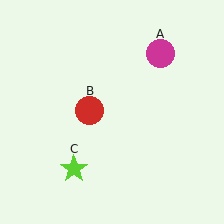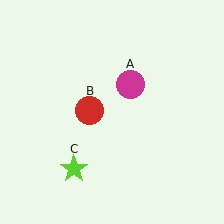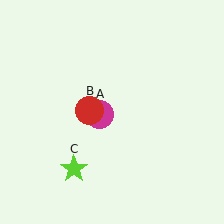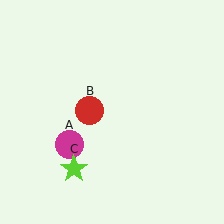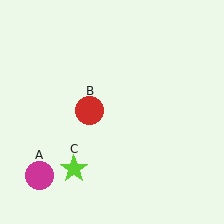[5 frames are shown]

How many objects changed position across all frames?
1 object changed position: magenta circle (object A).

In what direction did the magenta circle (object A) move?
The magenta circle (object A) moved down and to the left.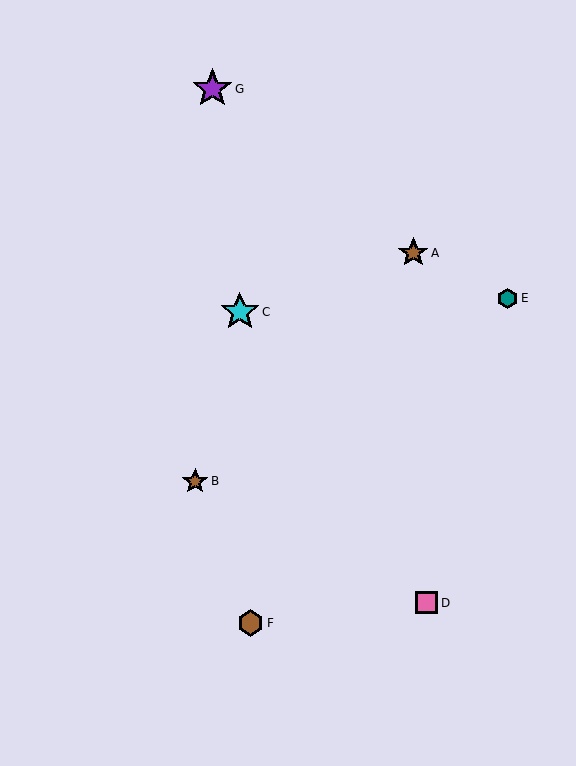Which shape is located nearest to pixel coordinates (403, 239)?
The brown star (labeled A) at (413, 253) is nearest to that location.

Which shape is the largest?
The purple star (labeled G) is the largest.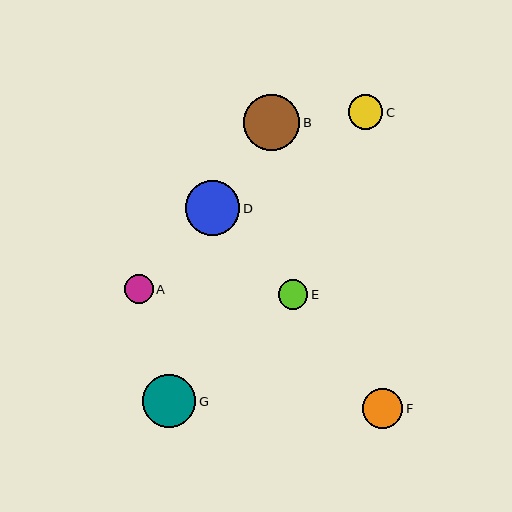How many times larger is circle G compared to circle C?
Circle G is approximately 1.5 times the size of circle C.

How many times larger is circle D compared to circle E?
Circle D is approximately 1.9 times the size of circle E.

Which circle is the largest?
Circle B is the largest with a size of approximately 56 pixels.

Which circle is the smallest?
Circle A is the smallest with a size of approximately 29 pixels.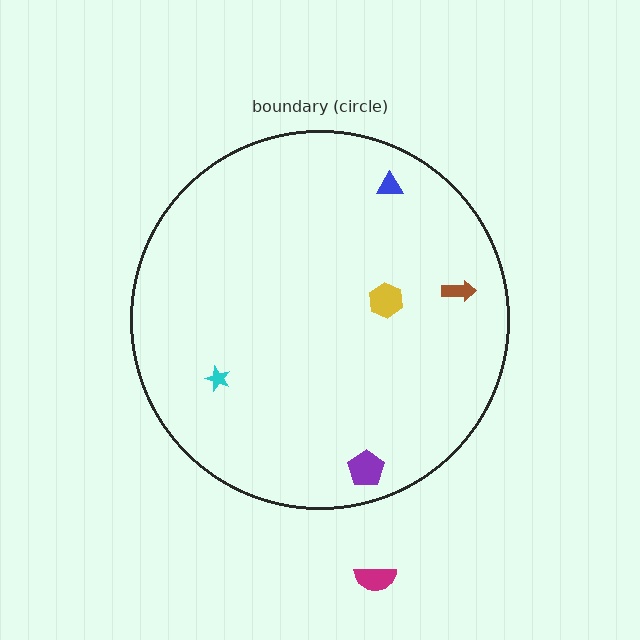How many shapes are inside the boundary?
5 inside, 1 outside.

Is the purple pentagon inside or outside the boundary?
Inside.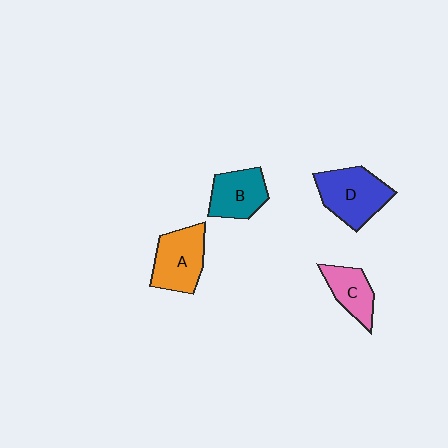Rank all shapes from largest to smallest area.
From largest to smallest: D (blue), A (orange), B (teal), C (pink).